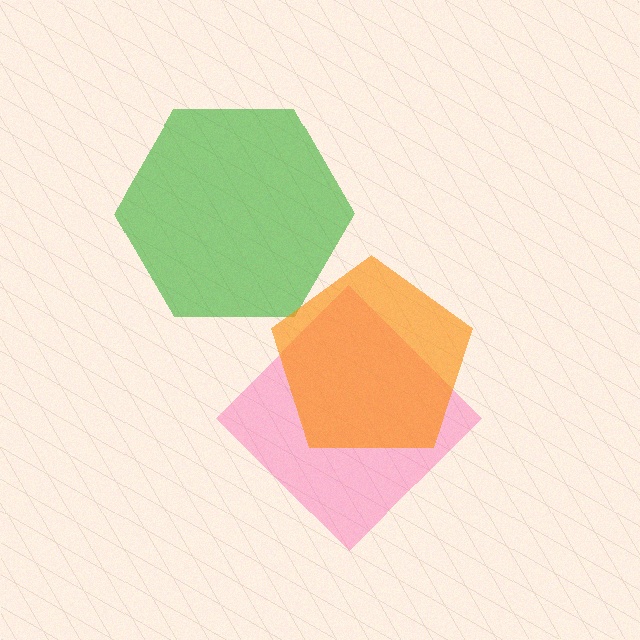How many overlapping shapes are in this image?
There are 3 overlapping shapes in the image.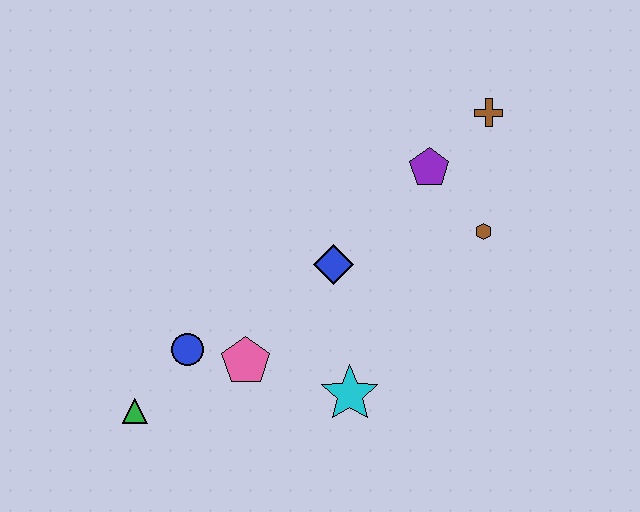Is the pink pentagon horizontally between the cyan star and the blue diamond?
No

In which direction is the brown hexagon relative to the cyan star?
The brown hexagon is above the cyan star.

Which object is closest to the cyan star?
The pink pentagon is closest to the cyan star.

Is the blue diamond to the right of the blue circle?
Yes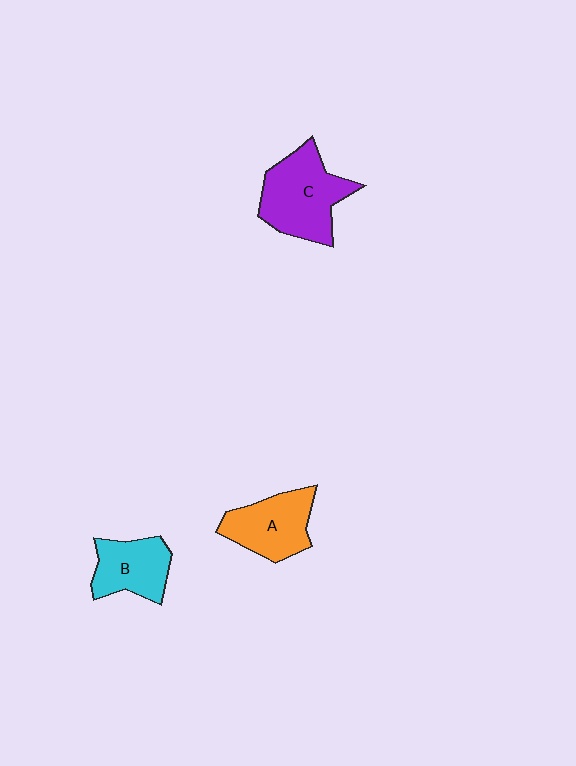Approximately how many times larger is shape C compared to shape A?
Approximately 1.3 times.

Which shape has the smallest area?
Shape B (cyan).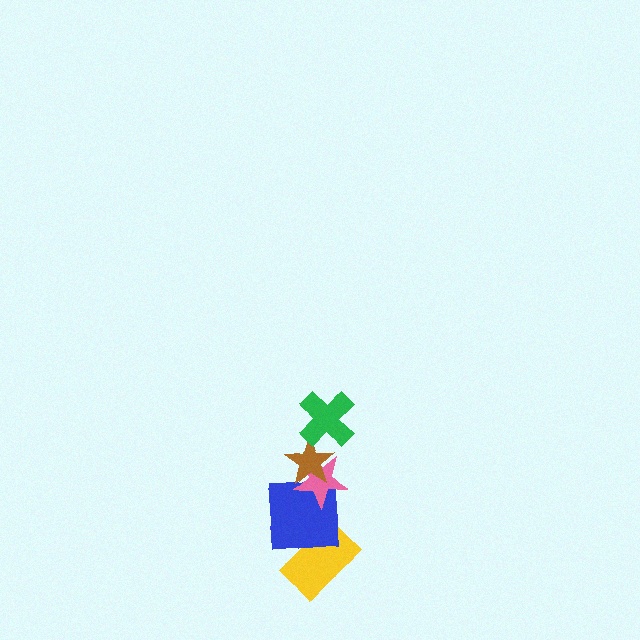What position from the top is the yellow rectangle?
The yellow rectangle is 5th from the top.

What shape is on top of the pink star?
The brown star is on top of the pink star.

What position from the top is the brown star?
The brown star is 2nd from the top.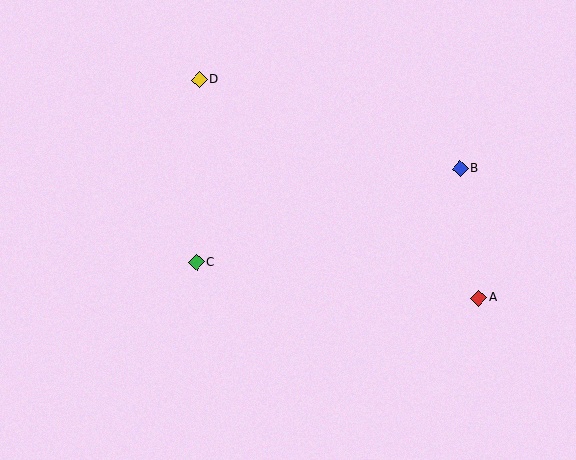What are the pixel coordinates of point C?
Point C is at (196, 262).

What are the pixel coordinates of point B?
Point B is at (460, 169).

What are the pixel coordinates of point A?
Point A is at (478, 298).